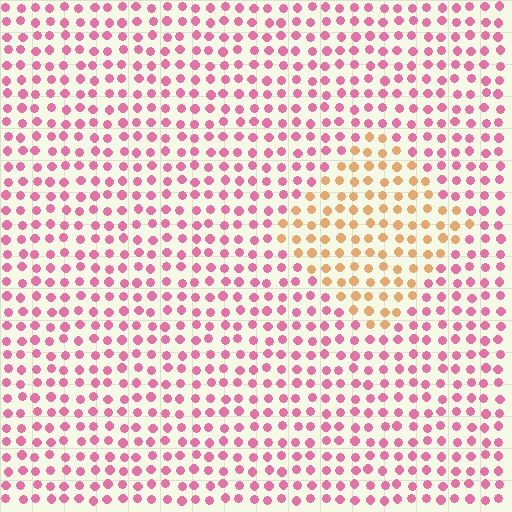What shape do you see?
I see a diamond.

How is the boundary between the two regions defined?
The boundary is defined purely by a slight shift in hue (about 57 degrees). Spacing, size, and orientation are identical on both sides.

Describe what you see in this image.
The image is filled with small pink elements in a uniform arrangement. A diamond-shaped region is visible where the elements are tinted to a slightly different hue, forming a subtle color boundary.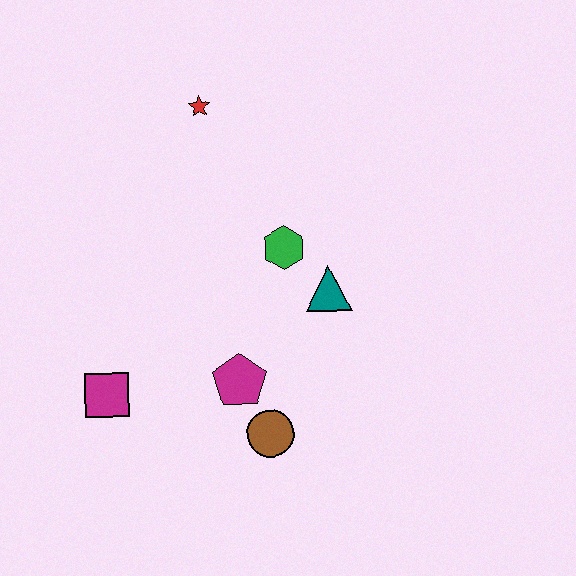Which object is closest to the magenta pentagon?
The brown circle is closest to the magenta pentagon.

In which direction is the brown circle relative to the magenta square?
The brown circle is to the right of the magenta square.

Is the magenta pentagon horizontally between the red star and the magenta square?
No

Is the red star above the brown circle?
Yes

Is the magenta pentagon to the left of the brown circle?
Yes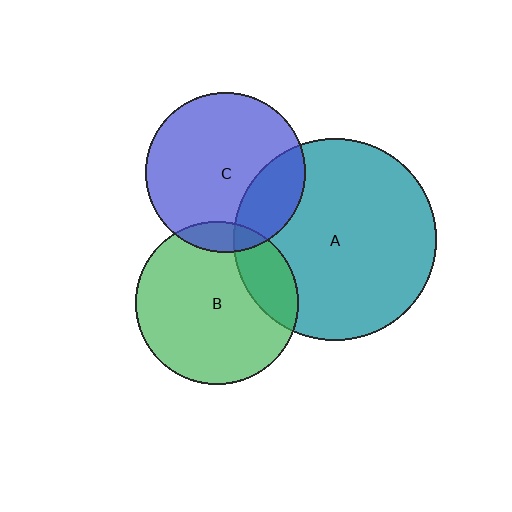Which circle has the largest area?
Circle A (teal).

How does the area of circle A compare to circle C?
Approximately 1.6 times.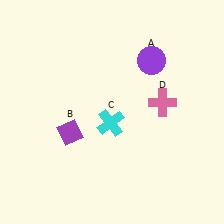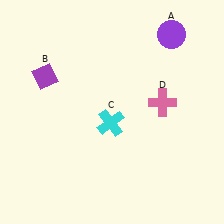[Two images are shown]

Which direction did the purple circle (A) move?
The purple circle (A) moved up.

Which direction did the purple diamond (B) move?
The purple diamond (B) moved up.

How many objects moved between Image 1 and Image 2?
2 objects moved between the two images.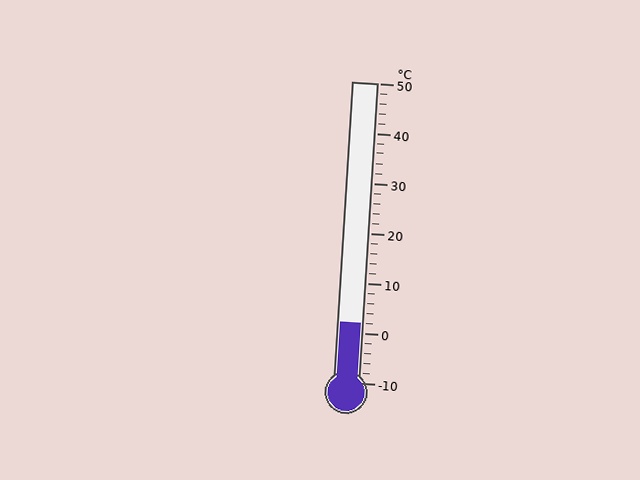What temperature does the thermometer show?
The thermometer shows approximately 2°C.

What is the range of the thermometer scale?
The thermometer scale ranges from -10°C to 50°C.